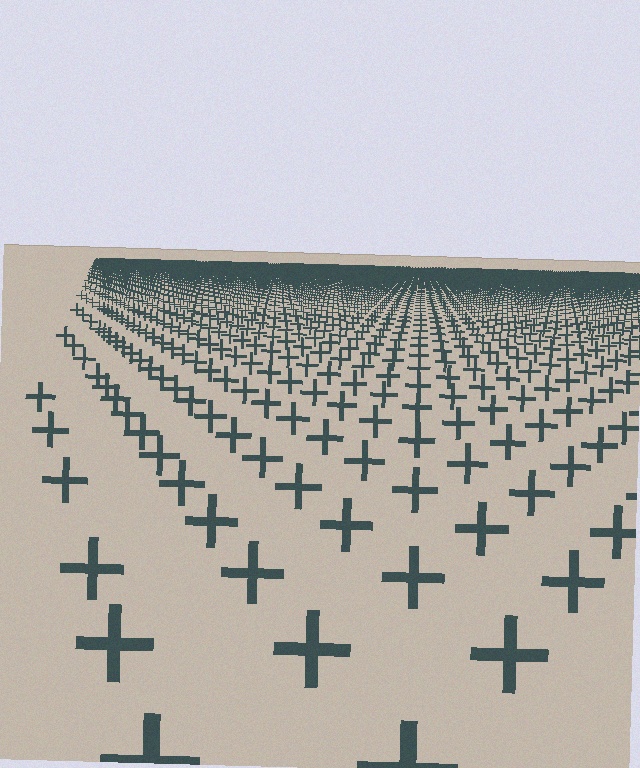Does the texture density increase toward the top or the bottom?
Density increases toward the top.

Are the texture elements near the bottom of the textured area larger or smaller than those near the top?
Larger. Near the bottom, elements are closer to the viewer and appear at a bigger on-screen size.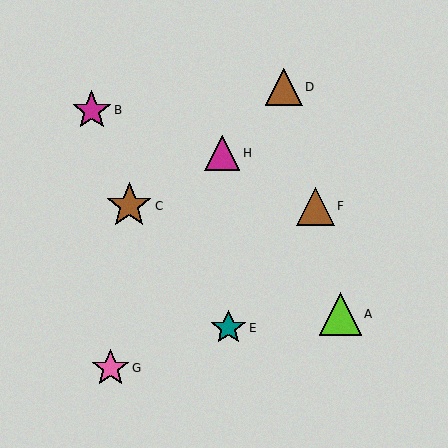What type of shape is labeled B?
Shape B is a magenta star.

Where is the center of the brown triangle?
The center of the brown triangle is at (315, 206).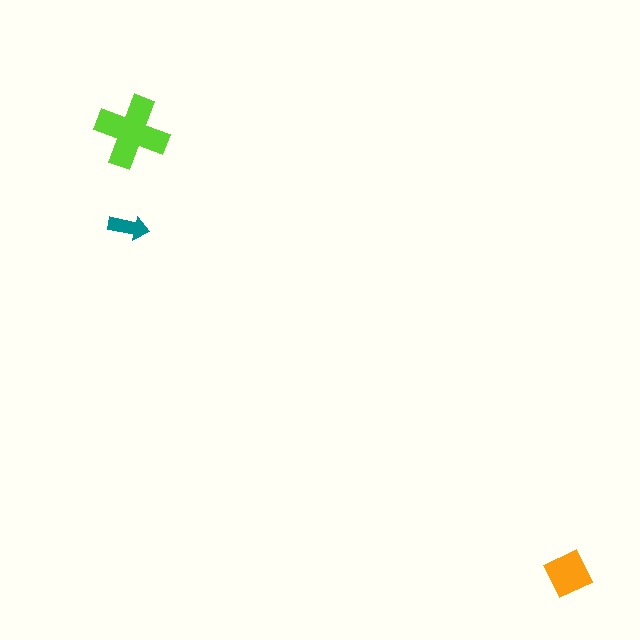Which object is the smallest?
The teal arrow.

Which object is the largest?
The lime cross.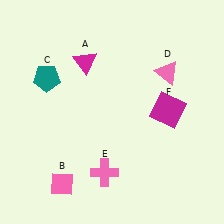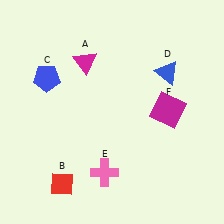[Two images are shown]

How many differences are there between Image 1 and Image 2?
There are 3 differences between the two images.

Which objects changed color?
B changed from pink to red. C changed from teal to blue. D changed from pink to blue.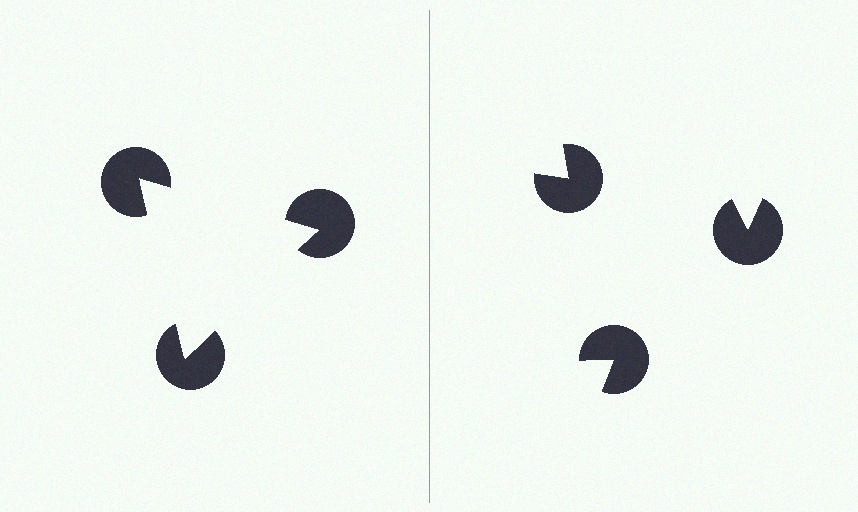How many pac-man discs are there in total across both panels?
6 — 3 on each side.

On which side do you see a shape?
An illusory triangle appears on the left side. On the right side the wedge cuts are rotated, so no coherent shape forms.